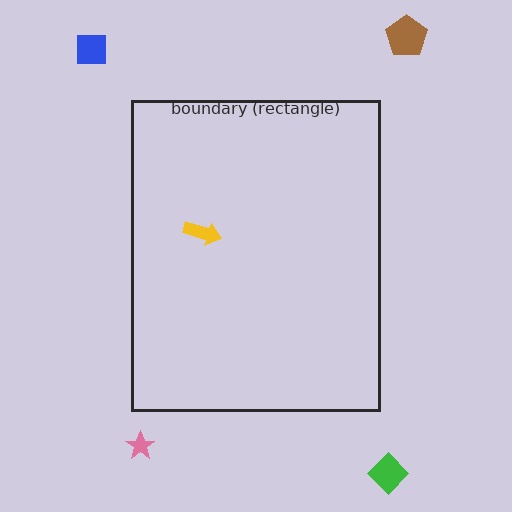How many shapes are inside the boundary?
1 inside, 4 outside.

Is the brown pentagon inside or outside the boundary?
Outside.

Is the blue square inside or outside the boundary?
Outside.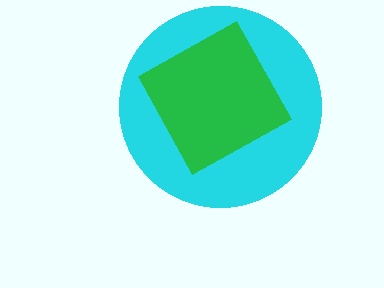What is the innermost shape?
The green diamond.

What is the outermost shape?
The cyan circle.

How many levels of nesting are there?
2.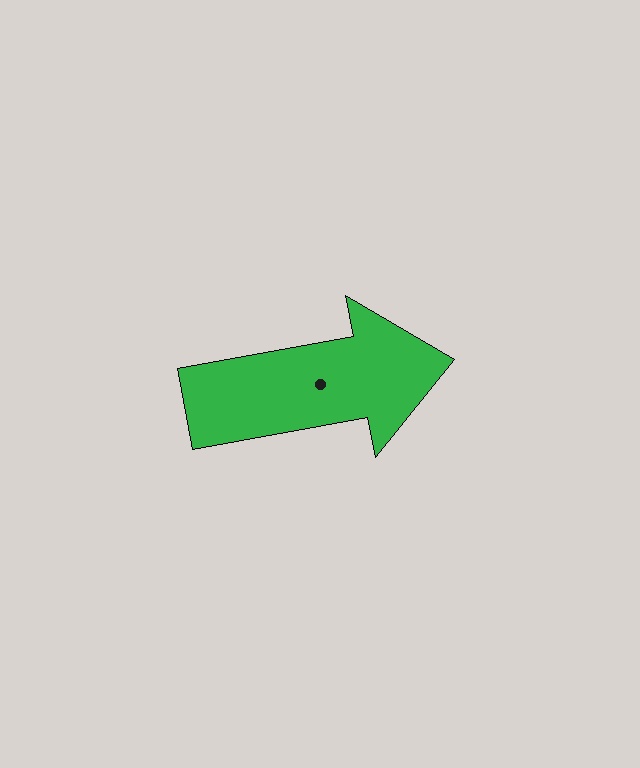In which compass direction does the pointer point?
East.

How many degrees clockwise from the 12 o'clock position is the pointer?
Approximately 80 degrees.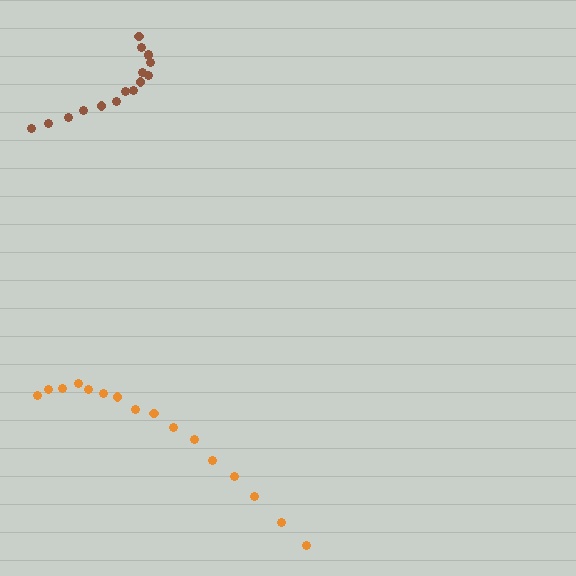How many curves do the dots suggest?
There are 2 distinct paths.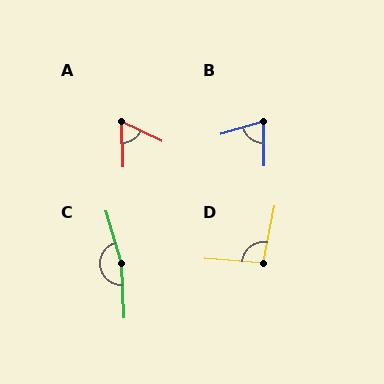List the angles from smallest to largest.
A (62°), B (75°), D (97°), C (166°).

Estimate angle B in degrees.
Approximately 75 degrees.